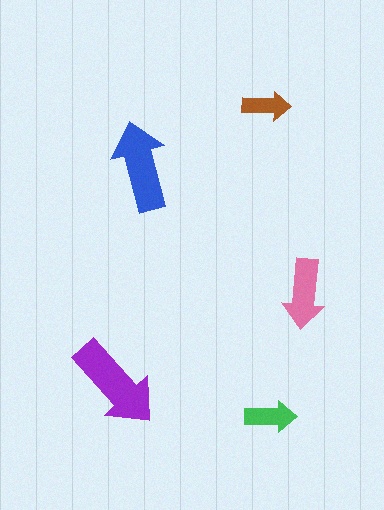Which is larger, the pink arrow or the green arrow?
The pink one.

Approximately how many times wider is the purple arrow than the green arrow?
About 2 times wider.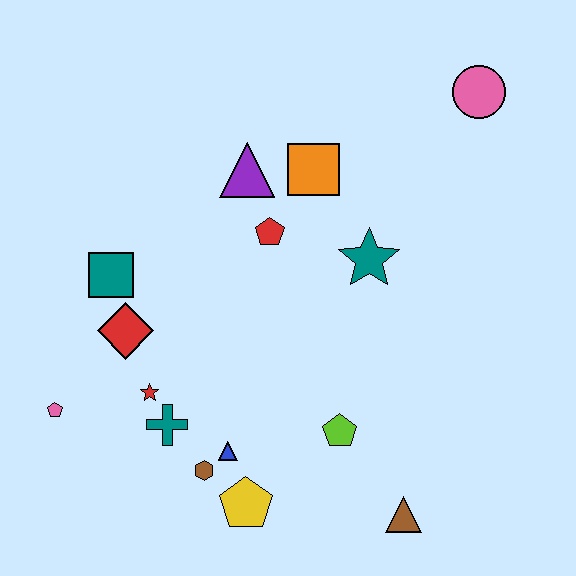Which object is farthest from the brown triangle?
The pink circle is farthest from the brown triangle.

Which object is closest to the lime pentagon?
The brown triangle is closest to the lime pentagon.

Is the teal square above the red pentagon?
No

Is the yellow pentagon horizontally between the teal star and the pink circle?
No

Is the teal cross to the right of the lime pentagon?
No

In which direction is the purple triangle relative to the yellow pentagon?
The purple triangle is above the yellow pentagon.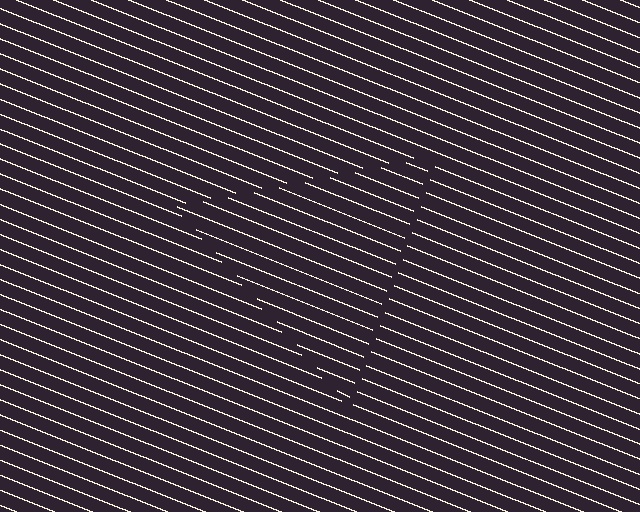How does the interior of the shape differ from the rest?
The interior of the shape contains the same grating, shifted by half a period — the contour is defined by the phase discontinuity where line-ends from the inner and outer gratings abut.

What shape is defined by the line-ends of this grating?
An illusory triangle. The interior of the shape contains the same grating, shifted by half a period — the contour is defined by the phase discontinuity where line-ends from the inner and outer gratings abut.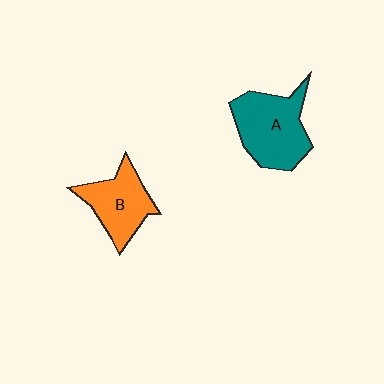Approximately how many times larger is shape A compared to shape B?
Approximately 1.3 times.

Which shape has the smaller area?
Shape B (orange).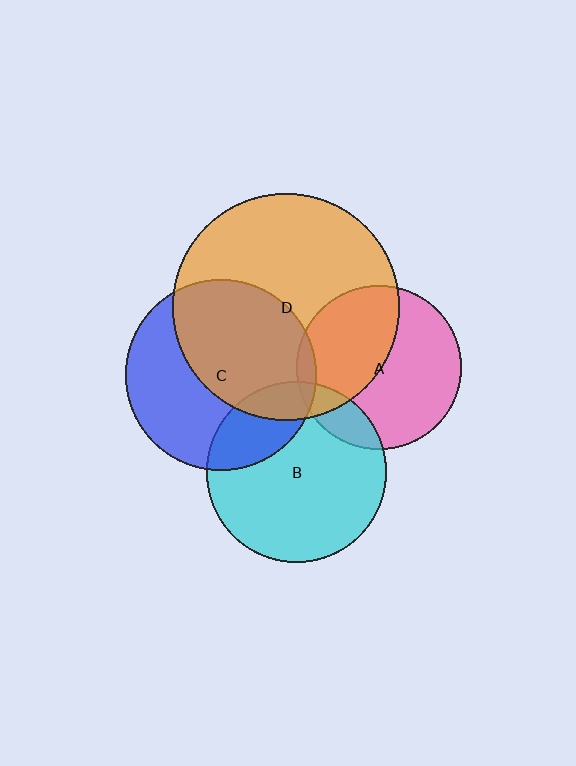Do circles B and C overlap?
Yes.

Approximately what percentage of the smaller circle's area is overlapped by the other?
Approximately 25%.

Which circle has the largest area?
Circle D (orange).